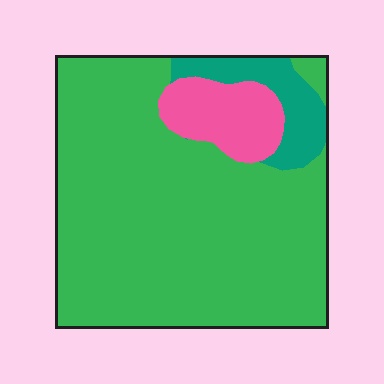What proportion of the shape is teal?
Teal covers 9% of the shape.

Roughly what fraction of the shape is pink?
Pink covers about 10% of the shape.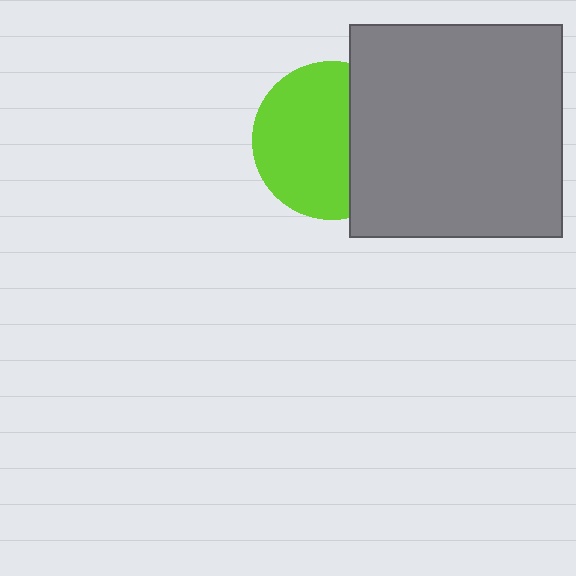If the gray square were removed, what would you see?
You would see the complete lime circle.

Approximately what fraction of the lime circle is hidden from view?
Roughly 36% of the lime circle is hidden behind the gray square.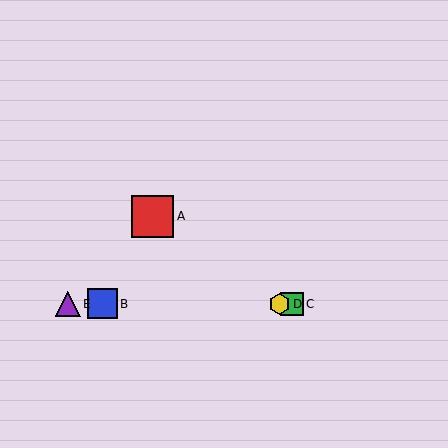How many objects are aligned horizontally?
4 objects (B, C, D, E) are aligned horizontally.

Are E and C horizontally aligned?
Yes, both are at y≈304.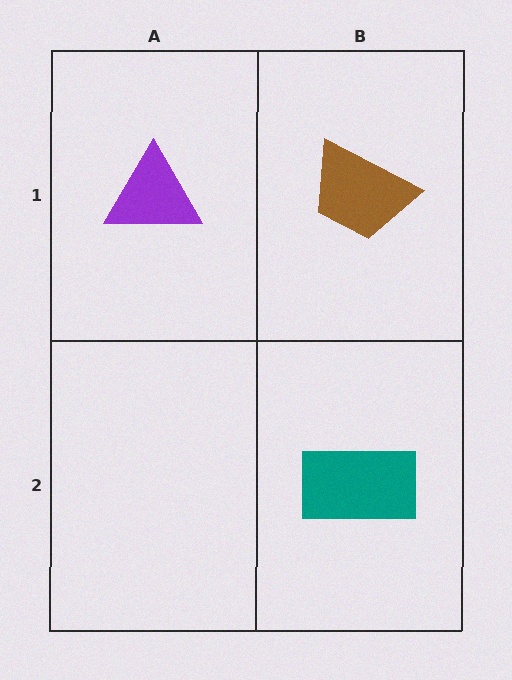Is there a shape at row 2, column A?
No, that cell is empty.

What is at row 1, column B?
A brown trapezoid.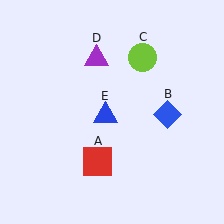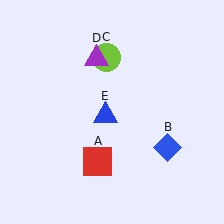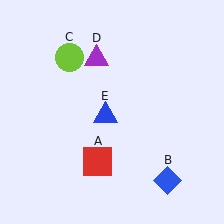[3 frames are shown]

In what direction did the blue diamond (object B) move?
The blue diamond (object B) moved down.